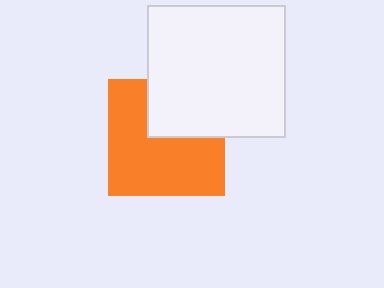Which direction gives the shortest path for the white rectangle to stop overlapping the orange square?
Moving up gives the shortest separation.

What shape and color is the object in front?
The object in front is a white rectangle.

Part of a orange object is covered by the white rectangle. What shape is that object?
It is a square.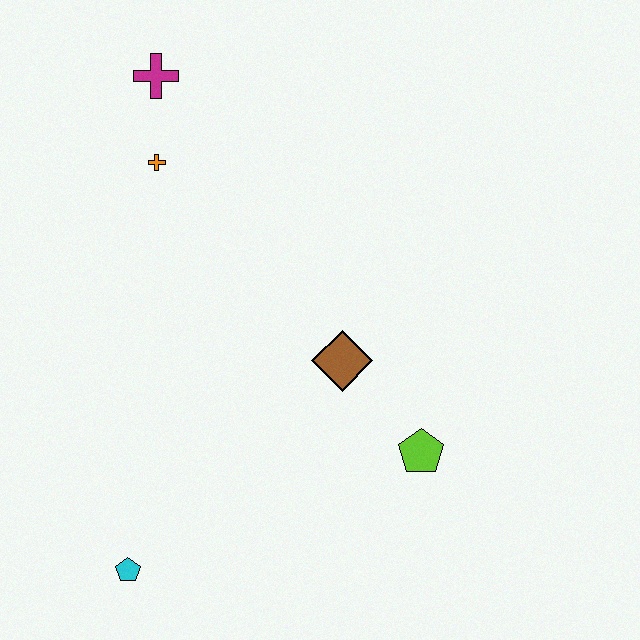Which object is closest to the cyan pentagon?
The brown diamond is closest to the cyan pentagon.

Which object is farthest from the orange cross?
The cyan pentagon is farthest from the orange cross.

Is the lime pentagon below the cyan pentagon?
No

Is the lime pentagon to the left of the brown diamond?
No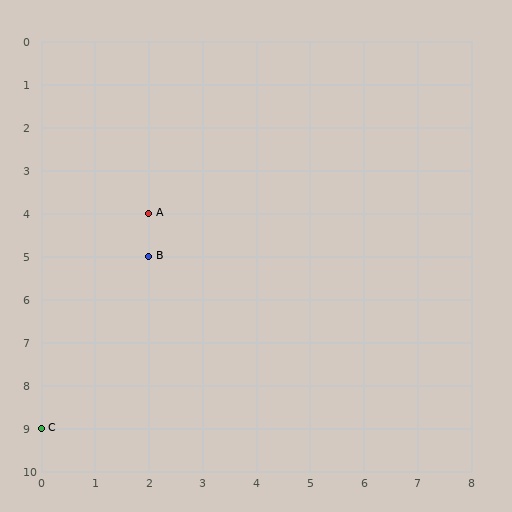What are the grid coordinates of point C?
Point C is at grid coordinates (0, 9).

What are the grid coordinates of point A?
Point A is at grid coordinates (2, 4).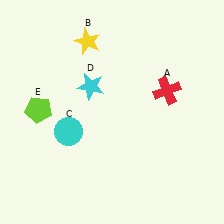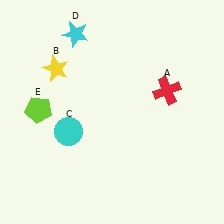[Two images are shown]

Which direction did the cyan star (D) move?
The cyan star (D) moved up.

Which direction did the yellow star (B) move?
The yellow star (B) moved left.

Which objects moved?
The objects that moved are: the yellow star (B), the cyan star (D).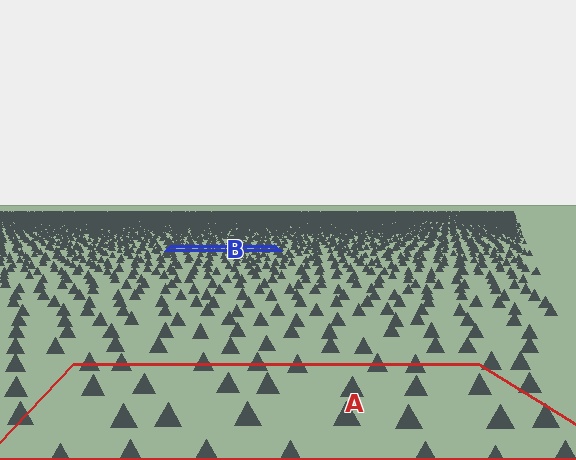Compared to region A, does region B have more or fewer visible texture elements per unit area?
Region B has more texture elements per unit area — they are packed more densely because it is farther away.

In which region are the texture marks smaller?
The texture marks are smaller in region B, because it is farther away.